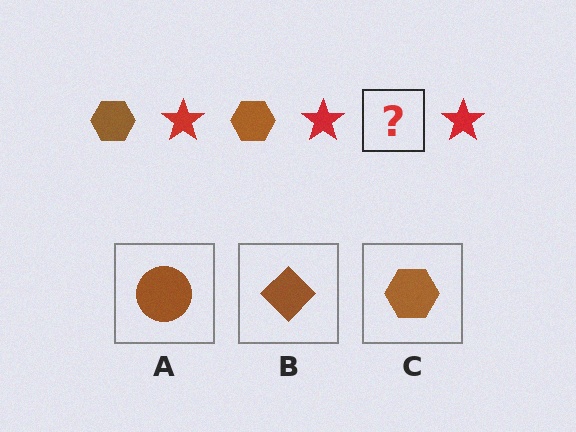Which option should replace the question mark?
Option C.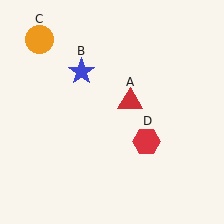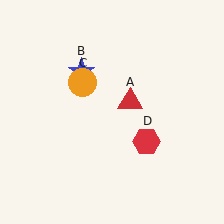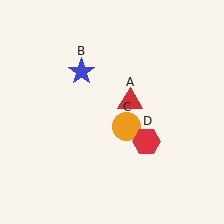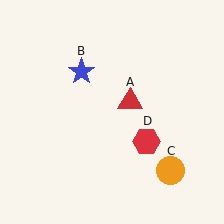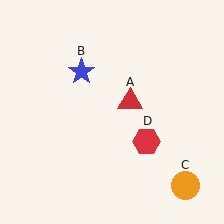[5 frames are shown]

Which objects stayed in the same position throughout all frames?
Red triangle (object A) and blue star (object B) and red hexagon (object D) remained stationary.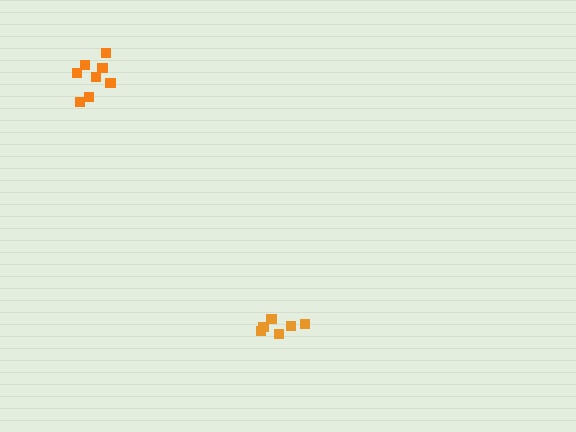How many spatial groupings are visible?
There are 2 spatial groupings.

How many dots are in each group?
Group 1: 6 dots, Group 2: 8 dots (14 total).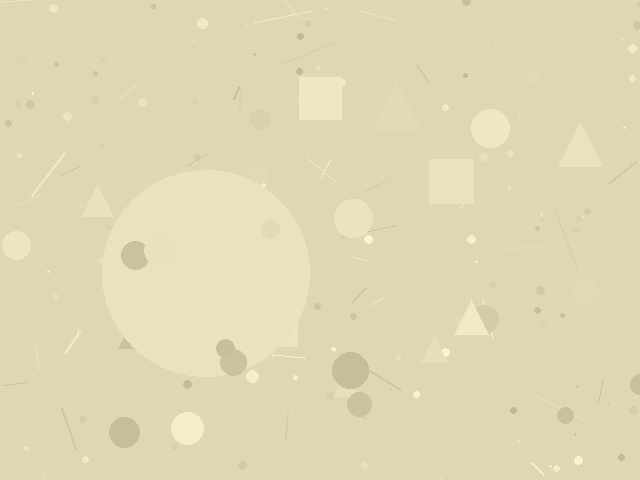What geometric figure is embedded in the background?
A circle is embedded in the background.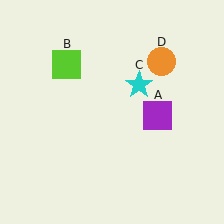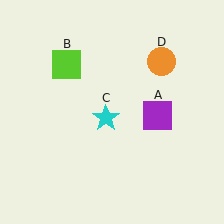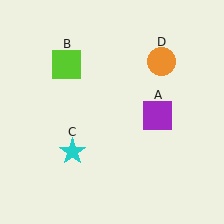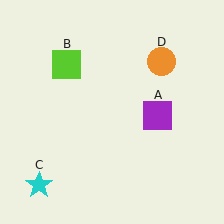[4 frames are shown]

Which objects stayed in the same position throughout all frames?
Purple square (object A) and lime square (object B) and orange circle (object D) remained stationary.